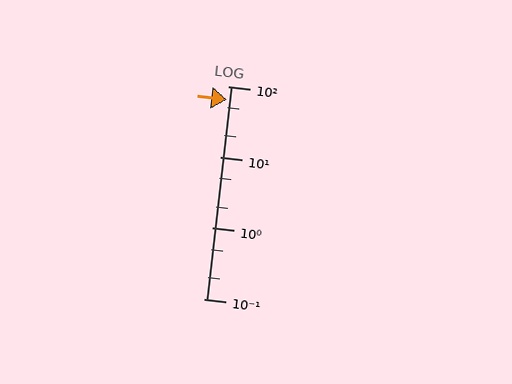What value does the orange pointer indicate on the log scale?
The pointer indicates approximately 64.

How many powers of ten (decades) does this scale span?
The scale spans 3 decades, from 0.1 to 100.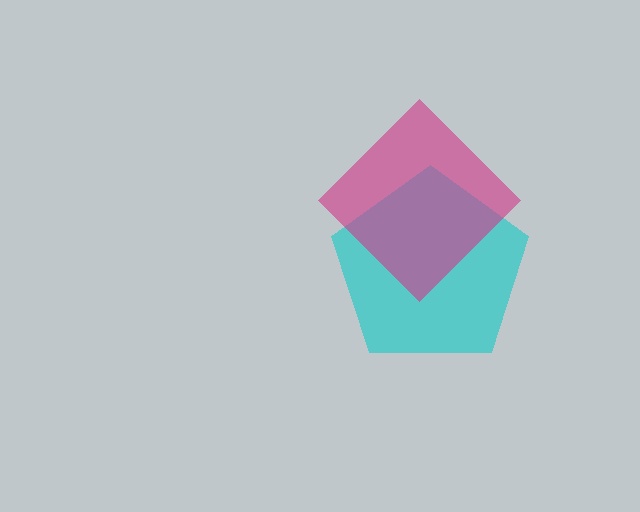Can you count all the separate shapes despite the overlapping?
Yes, there are 2 separate shapes.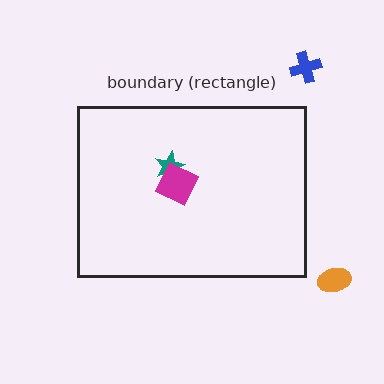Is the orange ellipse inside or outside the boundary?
Outside.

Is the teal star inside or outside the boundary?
Inside.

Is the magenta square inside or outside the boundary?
Inside.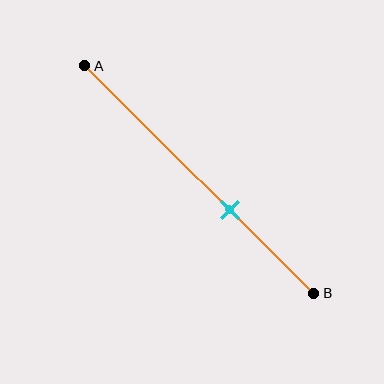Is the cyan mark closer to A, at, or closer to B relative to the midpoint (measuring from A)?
The cyan mark is closer to point B than the midpoint of segment AB.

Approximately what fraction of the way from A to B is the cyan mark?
The cyan mark is approximately 65% of the way from A to B.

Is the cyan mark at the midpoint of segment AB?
No, the mark is at about 65% from A, not at the 50% midpoint.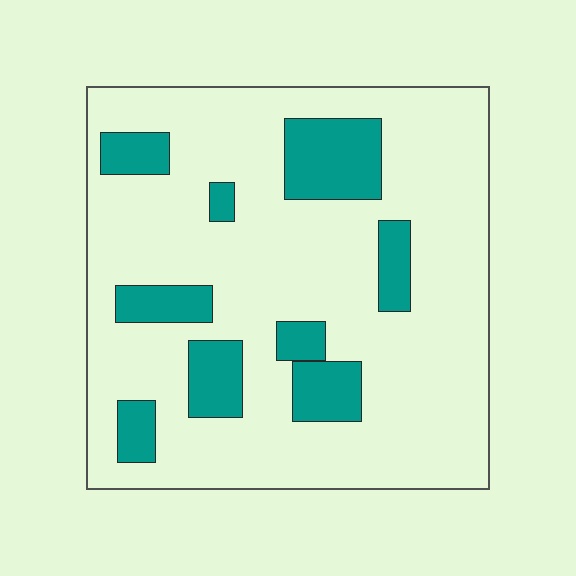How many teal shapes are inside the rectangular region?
9.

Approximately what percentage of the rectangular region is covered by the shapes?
Approximately 20%.